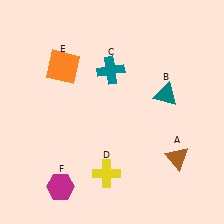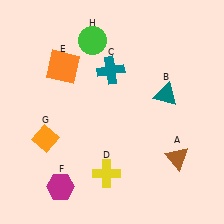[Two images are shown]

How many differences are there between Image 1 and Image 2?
There are 2 differences between the two images.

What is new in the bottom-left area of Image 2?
An orange diamond (G) was added in the bottom-left area of Image 2.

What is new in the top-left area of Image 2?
A green circle (H) was added in the top-left area of Image 2.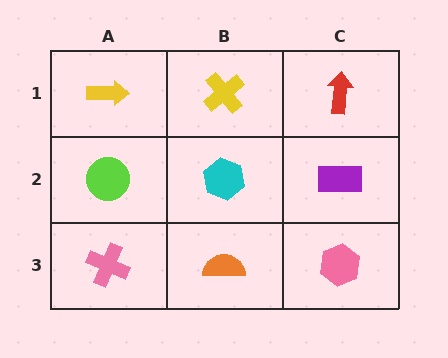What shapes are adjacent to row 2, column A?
A yellow arrow (row 1, column A), a pink cross (row 3, column A), a cyan hexagon (row 2, column B).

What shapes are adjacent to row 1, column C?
A purple rectangle (row 2, column C), a yellow cross (row 1, column B).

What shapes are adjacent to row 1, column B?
A cyan hexagon (row 2, column B), a yellow arrow (row 1, column A), a red arrow (row 1, column C).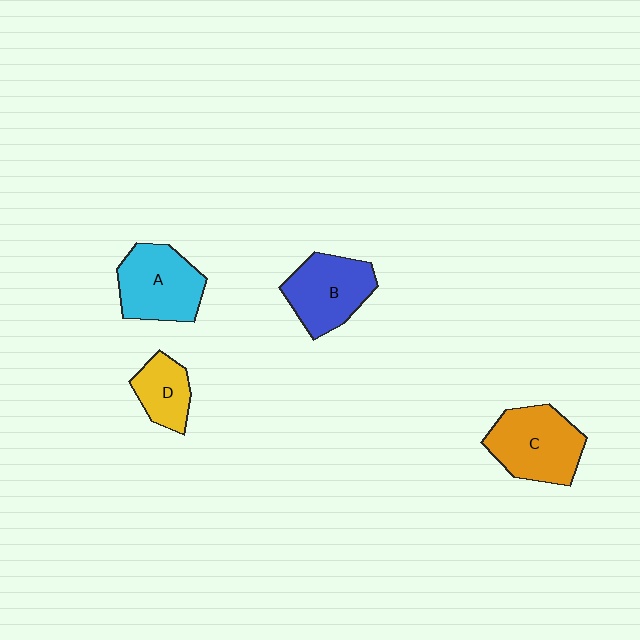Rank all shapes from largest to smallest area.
From largest to smallest: C (orange), A (cyan), B (blue), D (yellow).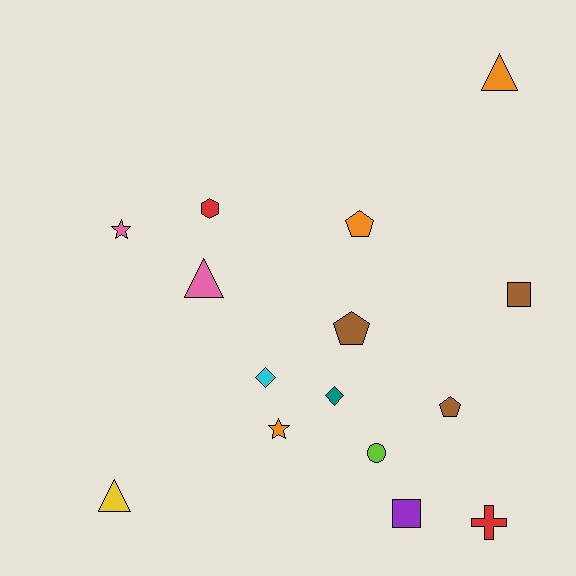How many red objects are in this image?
There are 2 red objects.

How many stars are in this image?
There are 2 stars.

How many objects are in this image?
There are 15 objects.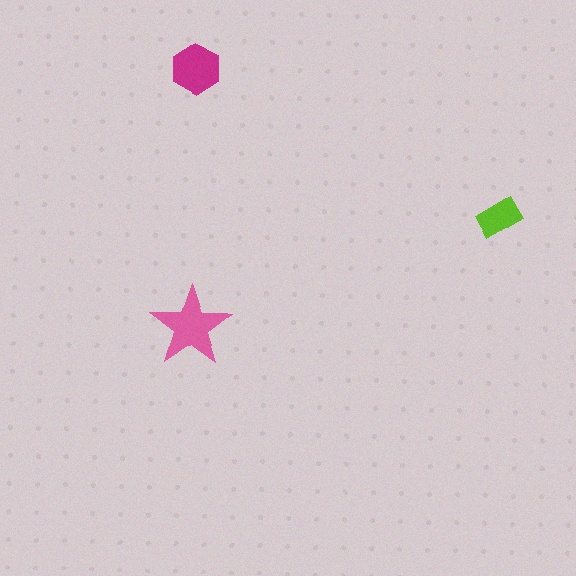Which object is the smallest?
The lime rectangle.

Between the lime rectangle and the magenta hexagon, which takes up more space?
The magenta hexagon.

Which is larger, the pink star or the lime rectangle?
The pink star.